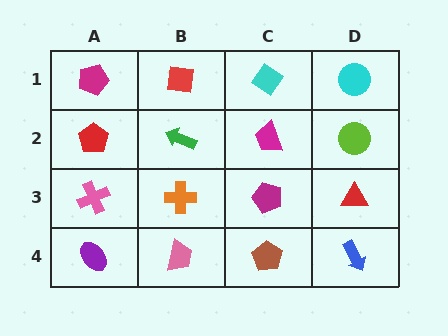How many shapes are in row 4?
4 shapes.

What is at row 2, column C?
A magenta trapezoid.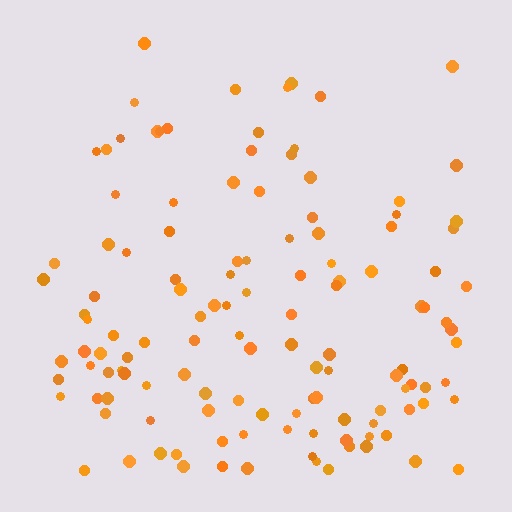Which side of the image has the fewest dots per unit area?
The top.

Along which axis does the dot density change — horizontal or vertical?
Vertical.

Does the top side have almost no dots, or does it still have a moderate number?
Still a moderate number, just noticeably fewer than the bottom.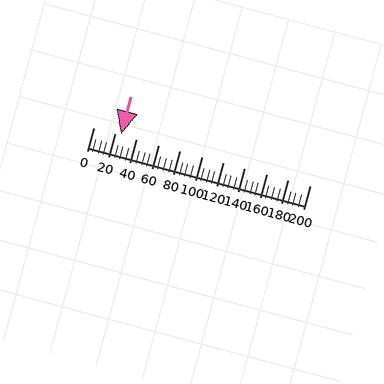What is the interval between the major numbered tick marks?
The major tick marks are spaced 20 units apart.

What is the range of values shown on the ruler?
The ruler shows values from 0 to 200.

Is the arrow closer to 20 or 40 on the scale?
The arrow is closer to 20.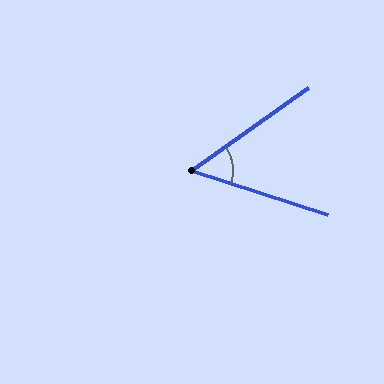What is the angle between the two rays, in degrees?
Approximately 53 degrees.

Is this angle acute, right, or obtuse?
It is acute.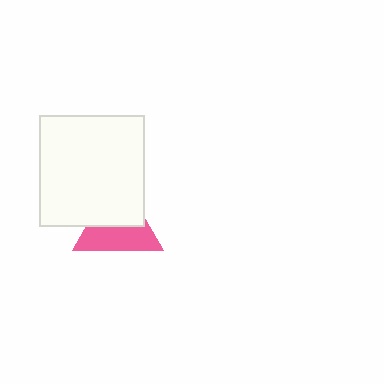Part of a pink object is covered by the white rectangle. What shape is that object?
It is a triangle.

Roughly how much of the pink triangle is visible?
About half of it is visible (roughly 51%).